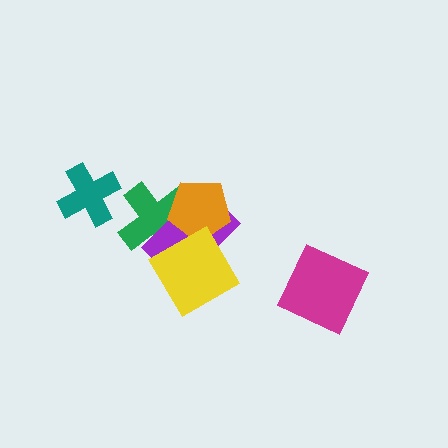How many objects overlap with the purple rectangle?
3 objects overlap with the purple rectangle.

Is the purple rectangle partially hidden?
Yes, it is partially covered by another shape.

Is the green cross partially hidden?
Yes, it is partially covered by another shape.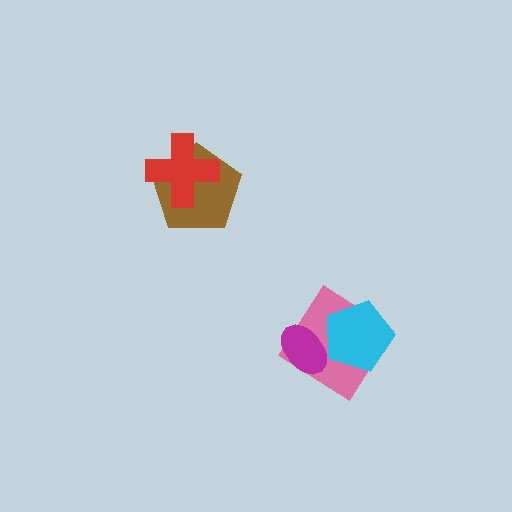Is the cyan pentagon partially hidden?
No, no other shape covers it.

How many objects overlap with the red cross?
1 object overlaps with the red cross.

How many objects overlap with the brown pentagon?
1 object overlaps with the brown pentagon.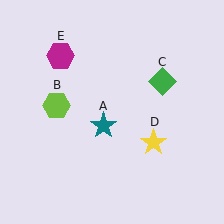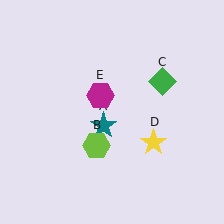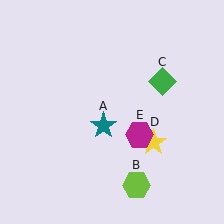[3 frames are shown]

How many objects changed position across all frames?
2 objects changed position: lime hexagon (object B), magenta hexagon (object E).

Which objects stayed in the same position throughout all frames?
Teal star (object A) and green diamond (object C) and yellow star (object D) remained stationary.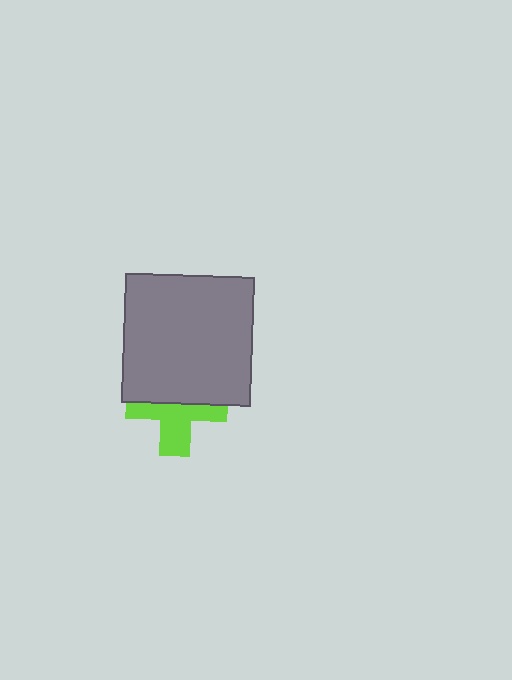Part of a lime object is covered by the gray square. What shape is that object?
It is a cross.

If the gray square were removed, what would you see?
You would see the complete lime cross.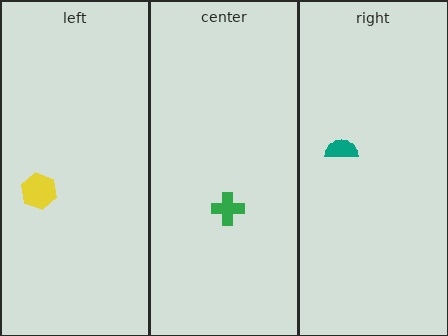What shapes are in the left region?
The yellow hexagon.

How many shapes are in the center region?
1.